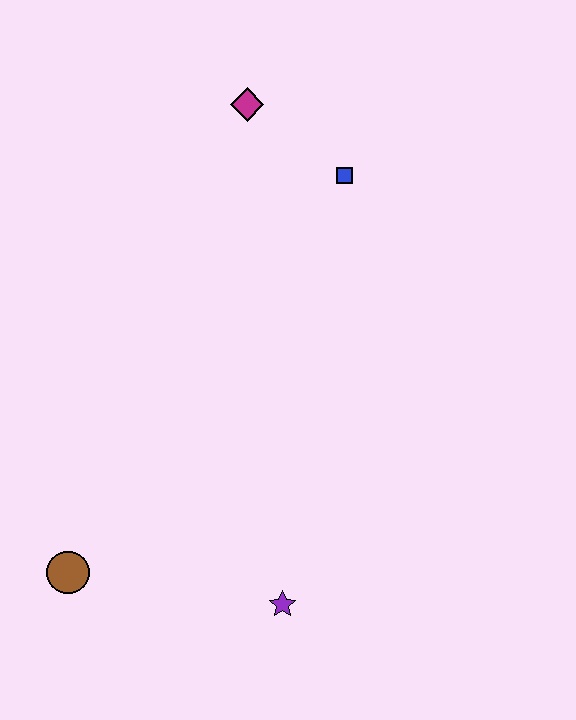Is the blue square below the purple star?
No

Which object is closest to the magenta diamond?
The blue square is closest to the magenta diamond.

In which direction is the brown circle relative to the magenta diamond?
The brown circle is below the magenta diamond.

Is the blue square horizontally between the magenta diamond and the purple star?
No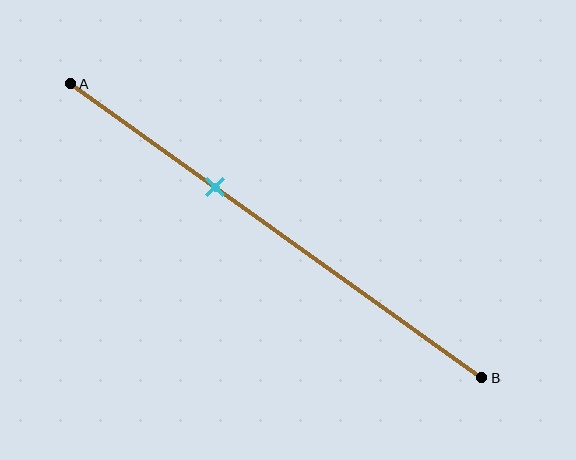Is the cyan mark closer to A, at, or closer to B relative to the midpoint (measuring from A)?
The cyan mark is closer to point A than the midpoint of segment AB.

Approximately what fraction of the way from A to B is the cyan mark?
The cyan mark is approximately 35% of the way from A to B.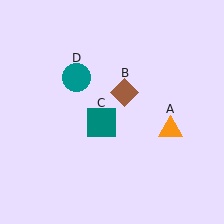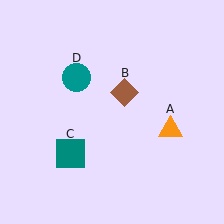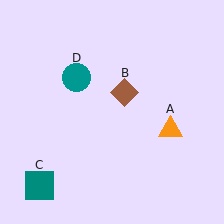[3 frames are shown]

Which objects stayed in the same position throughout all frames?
Orange triangle (object A) and brown diamond (object B) and teal circle (object D) remained stationary.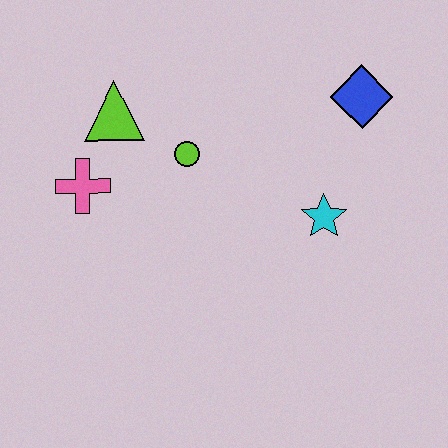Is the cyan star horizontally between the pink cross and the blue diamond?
Yes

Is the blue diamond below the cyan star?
No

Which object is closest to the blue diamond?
The cyan star is closest to the blue diamond.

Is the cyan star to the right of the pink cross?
Yes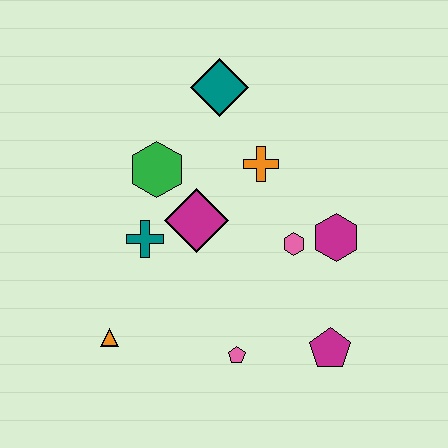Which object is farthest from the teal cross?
The magenta pentagon is farthest from the teal cross.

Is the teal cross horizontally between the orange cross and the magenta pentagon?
No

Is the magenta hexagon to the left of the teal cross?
No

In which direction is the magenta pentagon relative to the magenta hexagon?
The magenta pentagon is below the magenta hexagon.